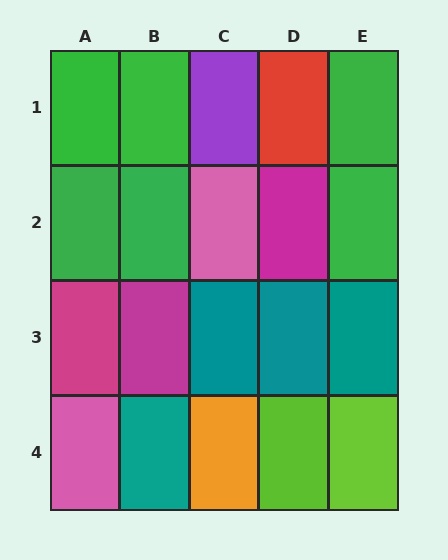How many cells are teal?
4 cells are teal.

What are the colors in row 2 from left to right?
Green, green, pink, magenta, green.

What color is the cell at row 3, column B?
Magenta.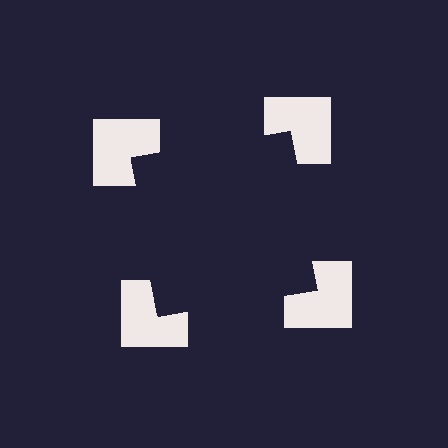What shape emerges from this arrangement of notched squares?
An illusory square — its edges are inferred from the aligned wedge cuts in the notched squares, not physically drawn.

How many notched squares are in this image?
There are 4 — one at each vertex of the illusory square.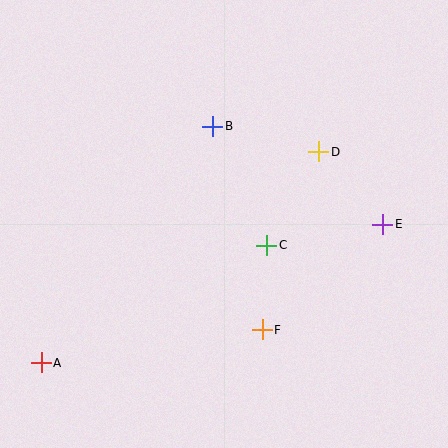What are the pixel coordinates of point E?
Point E is at (383, 224).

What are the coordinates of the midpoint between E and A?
The midpoint between E and A is at (212, 293).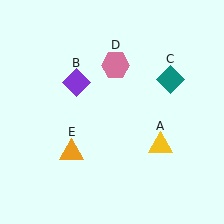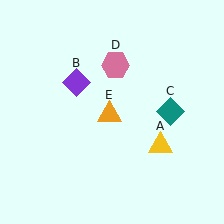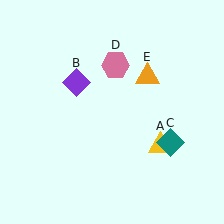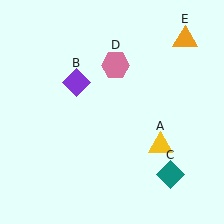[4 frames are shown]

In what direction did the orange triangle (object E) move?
The orange triangle (object E) moved up and to the right.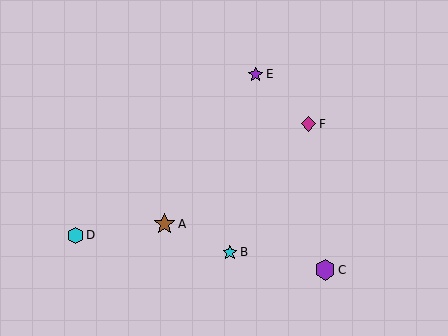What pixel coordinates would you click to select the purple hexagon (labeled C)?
Click at (325, 270) to select the purple hexagon C.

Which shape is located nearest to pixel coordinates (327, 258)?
The purple hexagon (labeled C) at (325, 270) is nearest to that location.